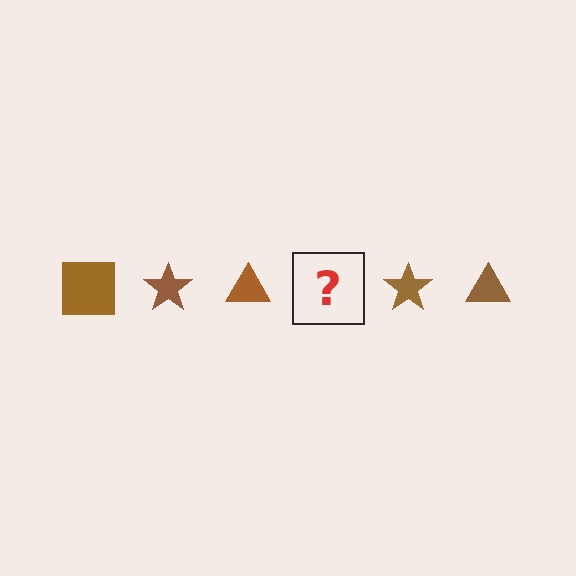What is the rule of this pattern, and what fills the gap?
The rule is that the pattern cycles through square, star, triangle shapes in brown. The gap should be filled with a brown square.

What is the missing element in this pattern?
The missing element is a brown square.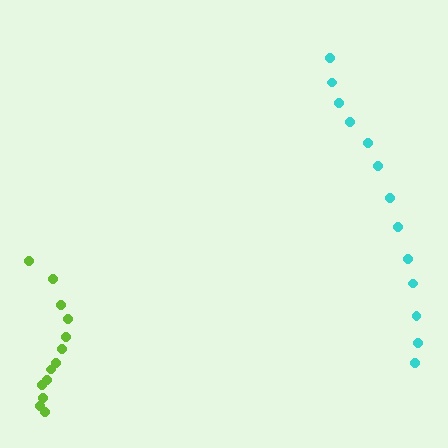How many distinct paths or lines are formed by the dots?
There are 2 distinct paths.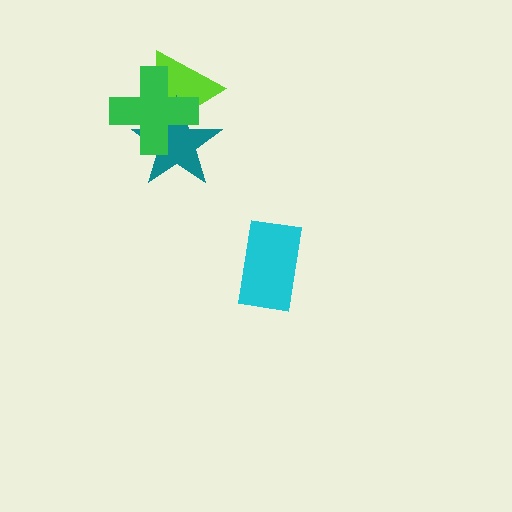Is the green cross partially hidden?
No, no other shape covers it.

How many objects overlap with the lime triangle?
2 objects overlap with the lime triangle.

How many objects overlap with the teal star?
2 objects overlap with the teal star.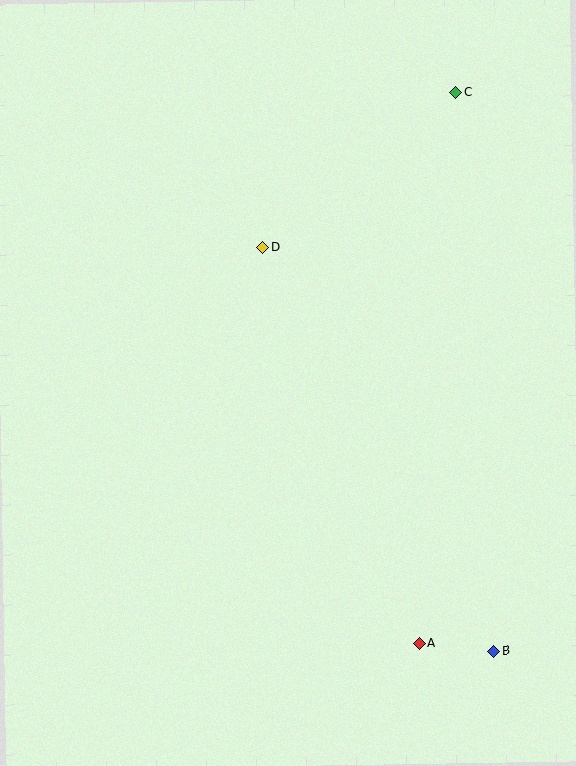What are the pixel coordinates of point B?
Point B is at (494, 651).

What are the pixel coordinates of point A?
Point A is at (419, 643).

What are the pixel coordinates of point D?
Point D is at (262, 248).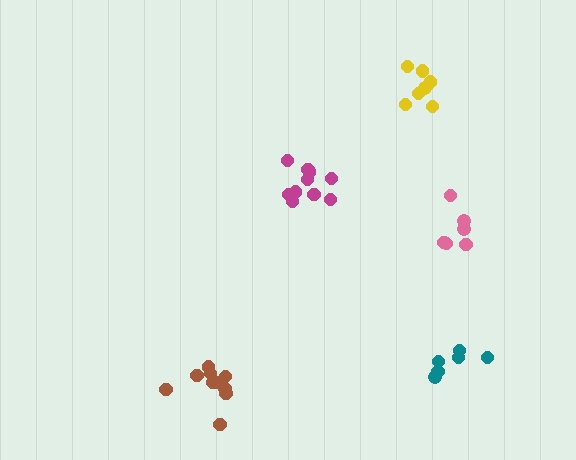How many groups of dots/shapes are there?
There are 5 groups.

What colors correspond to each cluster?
The clusters are colored: pink, magenta, brown, teal, yellow.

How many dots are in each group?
Group 1: 6 dots, Group 2: 10 dots, Group 3: 10 dots, Group 4: 6 dots, Group 5: 7 dots (39 total).